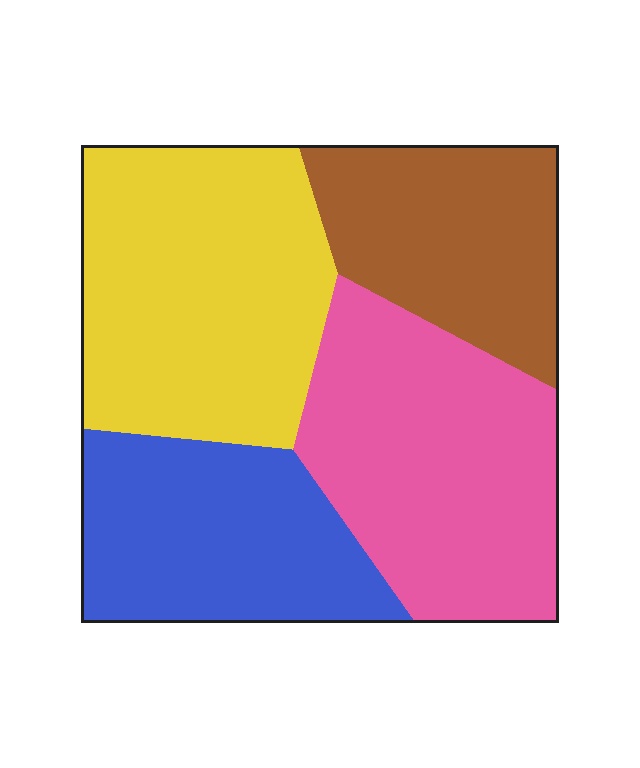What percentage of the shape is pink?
Pink takes up about one quarter (1/4) of the shape.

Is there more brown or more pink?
Pink.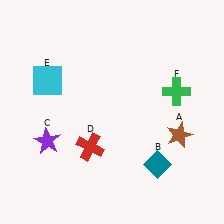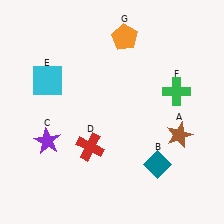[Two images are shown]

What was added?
An orange pentagon (G) was added in Image 2.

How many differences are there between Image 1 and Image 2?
There is 1 difference between the two images.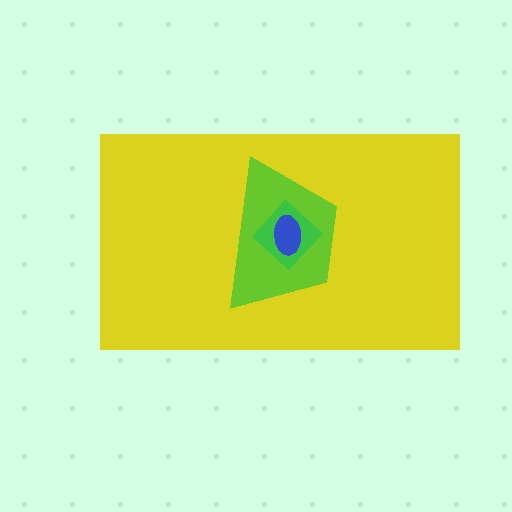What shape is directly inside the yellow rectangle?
The lime trapezoid.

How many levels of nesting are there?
4.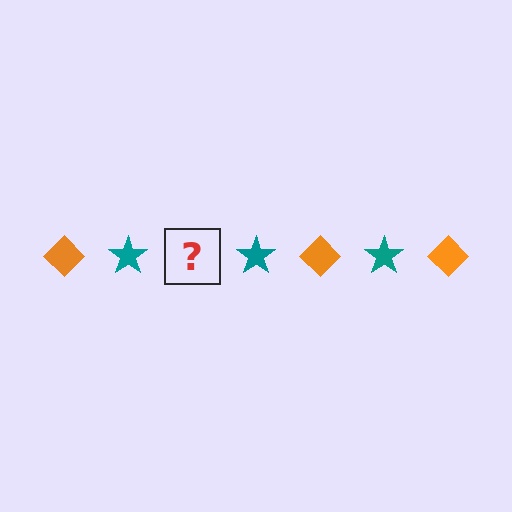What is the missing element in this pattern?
The missing element is an orange diamond.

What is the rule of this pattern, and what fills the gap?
The rule is that the pattern alternates between orange diamond and teal star. The gap should be filled with an orange diamond.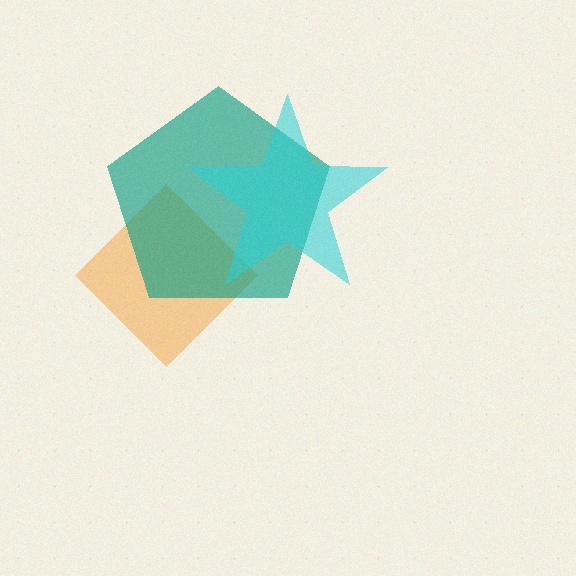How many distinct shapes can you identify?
There are 3 distinct shapes: an orange diamond, a teal pentagon, a cyan star.